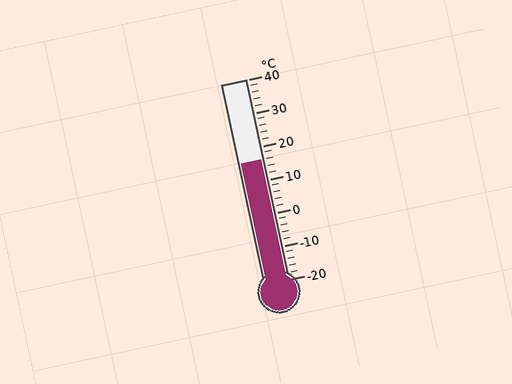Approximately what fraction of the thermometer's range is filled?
The thermometer is filled to approximately 60% of its range.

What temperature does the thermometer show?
The thermometer shows approximately 16°C.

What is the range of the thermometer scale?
The thermometer scale ranges from -20°C to 40°C.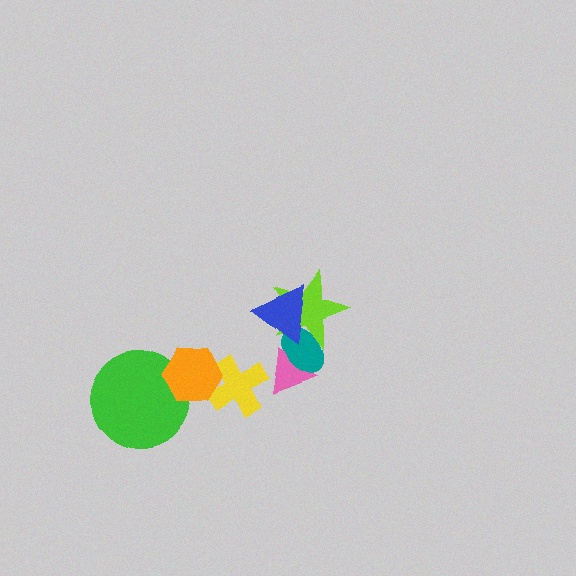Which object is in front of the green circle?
The orange hexagon is in front of the green circle.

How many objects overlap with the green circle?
1 object overlaps with the green circle.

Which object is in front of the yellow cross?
The orange hexagon is in front of the yellow cross.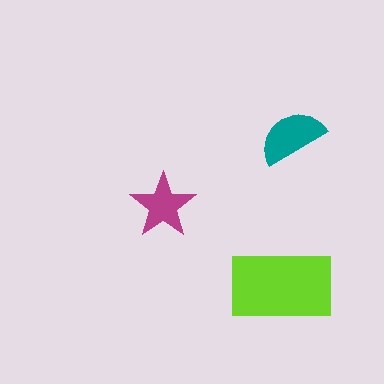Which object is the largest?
The lime rectangle.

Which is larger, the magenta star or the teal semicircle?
The teal semicircle.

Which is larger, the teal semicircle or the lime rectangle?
The lime rectangle.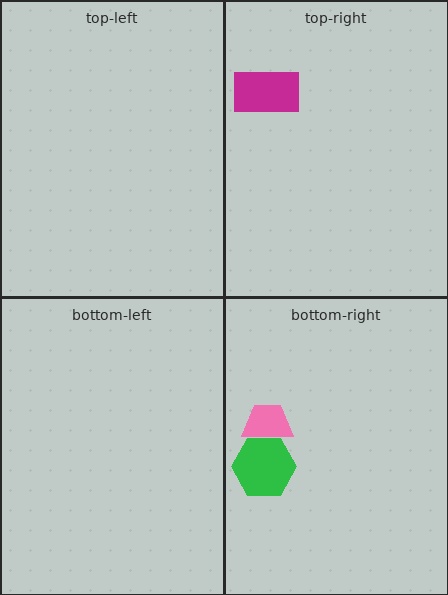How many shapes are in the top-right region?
1.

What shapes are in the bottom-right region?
The green hexagon, the pink trapezoid.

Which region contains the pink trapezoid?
The bottom-right region.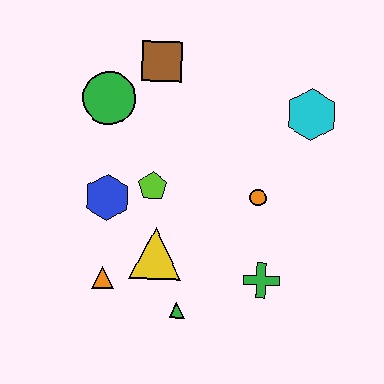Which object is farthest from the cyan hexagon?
The orange triangle is farthest from the cyan hexagon.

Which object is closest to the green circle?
The brown square is closest to the green circle.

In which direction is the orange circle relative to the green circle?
The orange circle is to the right of the green circle.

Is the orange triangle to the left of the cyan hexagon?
Yes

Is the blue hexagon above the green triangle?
Yes